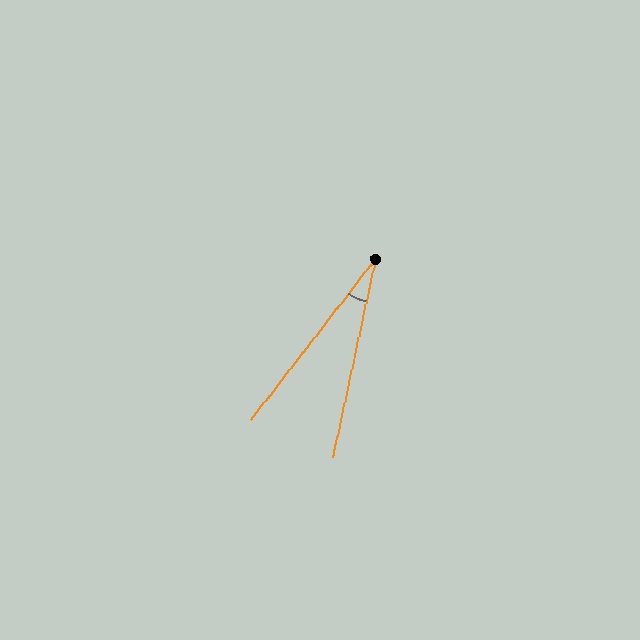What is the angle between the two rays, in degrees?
Approximately 25 degrees.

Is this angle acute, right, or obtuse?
It is acute.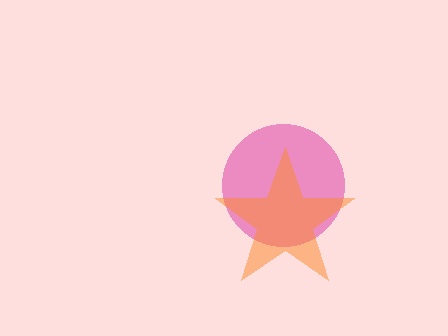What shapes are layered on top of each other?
The layered shapes are: a pink circle, an orange star.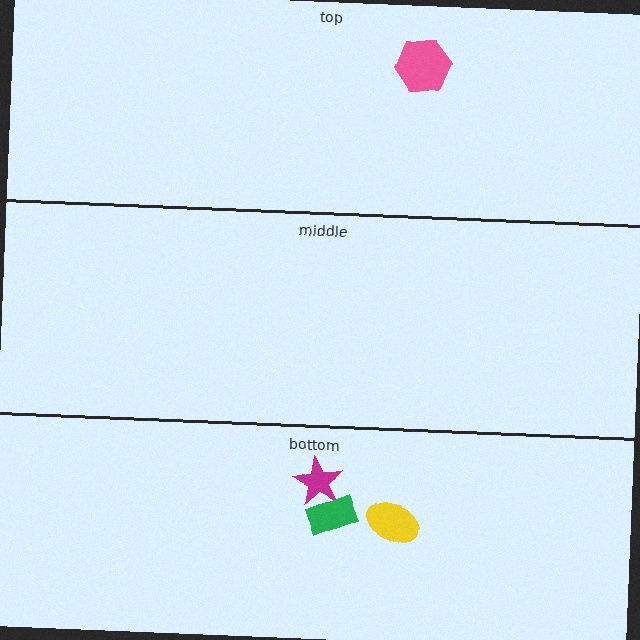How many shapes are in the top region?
1.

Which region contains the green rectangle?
The bottom region.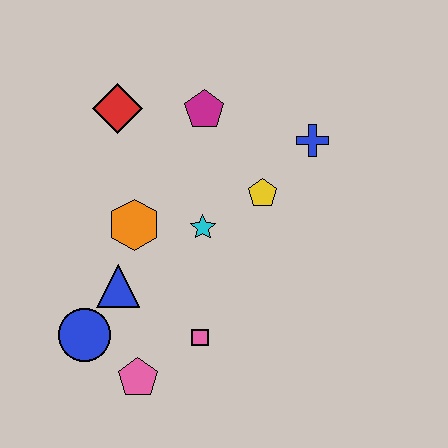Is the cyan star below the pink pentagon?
No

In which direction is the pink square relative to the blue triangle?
The pink square is to the right of the blue triangle.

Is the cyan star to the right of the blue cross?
No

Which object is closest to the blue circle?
The blue triangle is closest to the blue circle.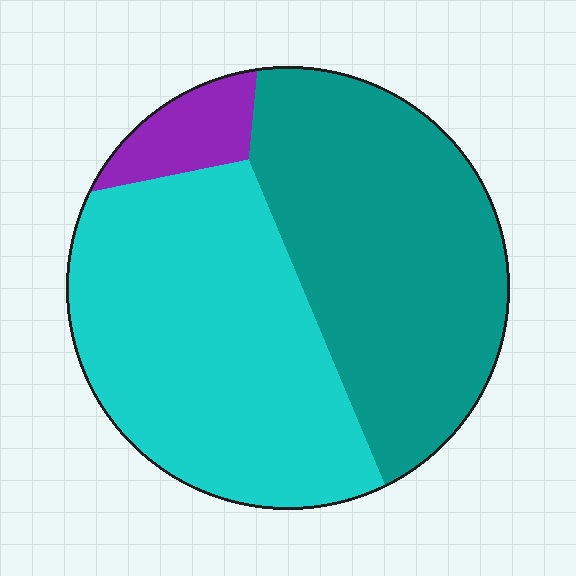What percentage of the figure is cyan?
Cyan takes up between a third and a half of the figure.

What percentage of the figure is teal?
Teal covers about 45% of the figure.